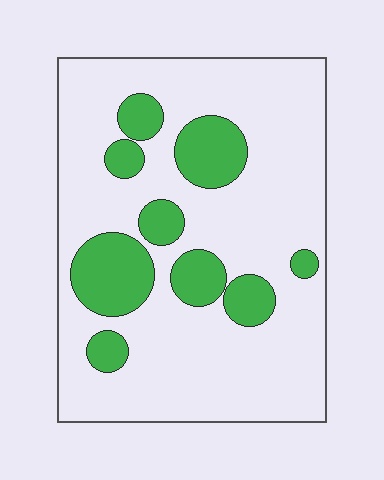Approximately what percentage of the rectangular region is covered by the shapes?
Approximately 20%.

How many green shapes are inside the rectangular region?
9.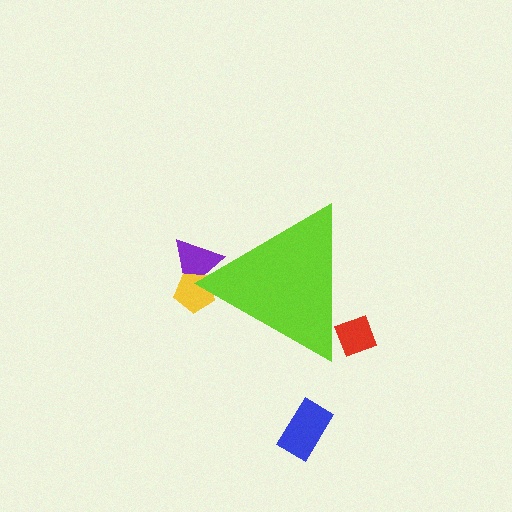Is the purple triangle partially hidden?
Yes, the purple triangle is partially hidden behind the lime triangle.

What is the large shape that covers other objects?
A lime triangle.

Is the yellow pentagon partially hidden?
Yes, the yellow pentagon is partially hidden behind the lime triangle.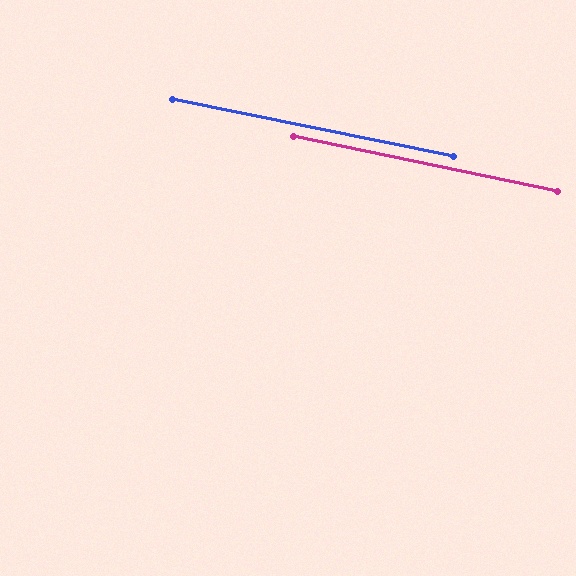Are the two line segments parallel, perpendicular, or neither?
Parallel — their directions differ by only 0.2°.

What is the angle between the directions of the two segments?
Approximately 0 degrees.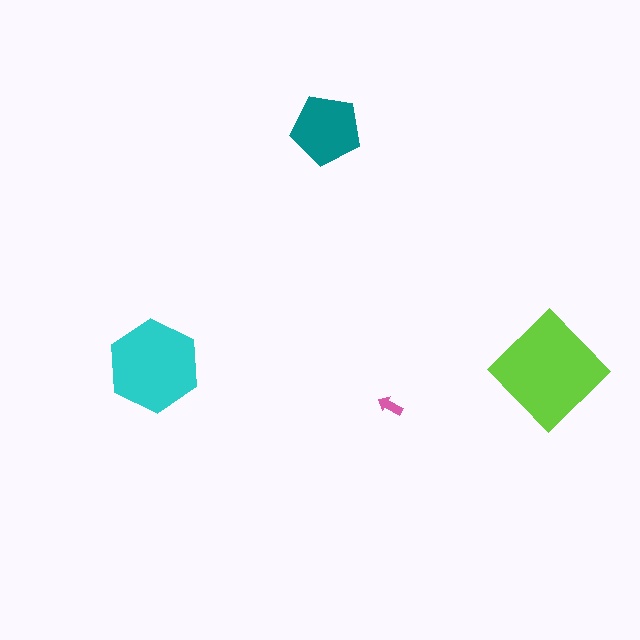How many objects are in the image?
There are 4 objects in the image.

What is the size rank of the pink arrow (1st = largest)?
4th.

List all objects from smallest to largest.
The pink arrow, the teal pentagon, the cyan hexagon, the lime diamond.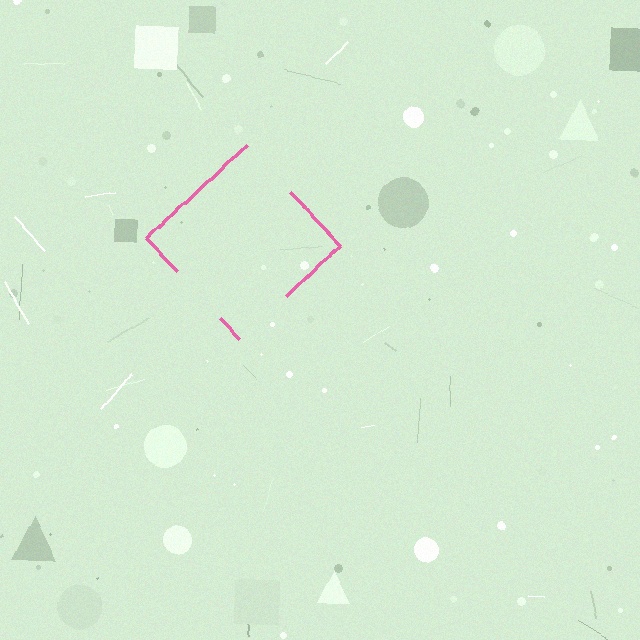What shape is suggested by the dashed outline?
The dashed outline suggests a diamond.